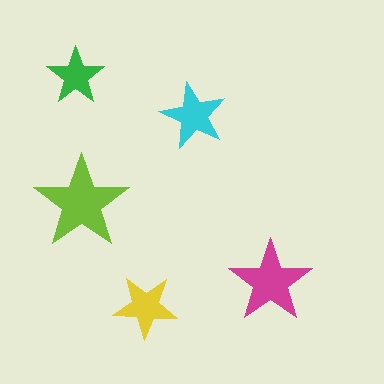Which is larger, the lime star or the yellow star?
The lime one.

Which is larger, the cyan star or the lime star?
The lime one.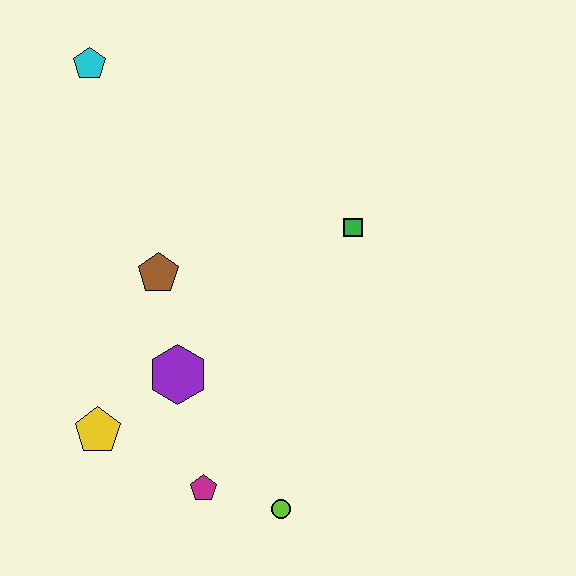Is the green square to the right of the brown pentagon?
Yes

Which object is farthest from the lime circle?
The cyan pentagon is farthest from the lime circle.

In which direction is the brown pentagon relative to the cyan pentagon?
The brown pentagon is below the cyan pentagon.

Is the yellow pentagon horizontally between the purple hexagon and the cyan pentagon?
Yes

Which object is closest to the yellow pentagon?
The purple hexagon is closest to the yellow pentagon.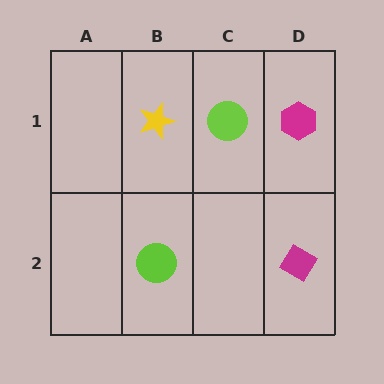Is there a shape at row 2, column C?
No, that cell is empty.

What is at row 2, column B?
A lime circle.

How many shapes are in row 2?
2 shapes.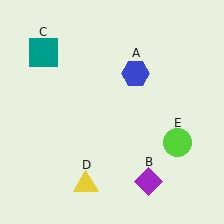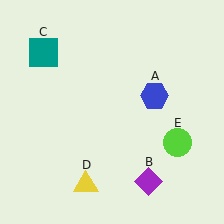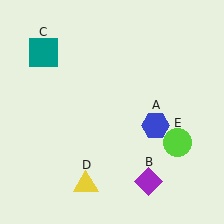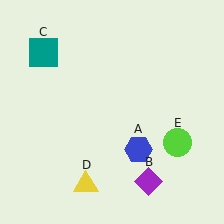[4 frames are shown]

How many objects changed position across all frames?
1 object changed position: blue hexagon (object A).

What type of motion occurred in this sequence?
The blue hexagon (object A) rotated clockwise around the center of the scene.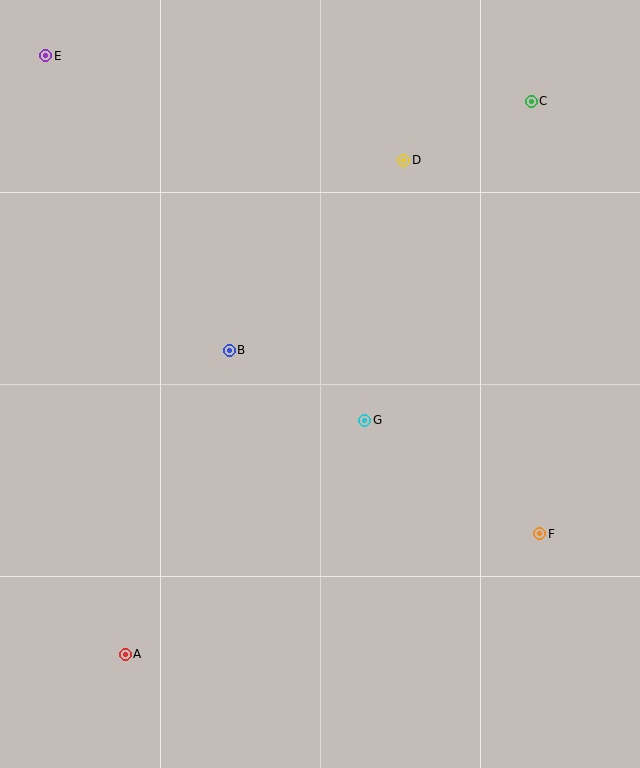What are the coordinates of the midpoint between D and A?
The midpoint between D and A is at (265, 407).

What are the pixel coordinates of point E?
Point E is at (46, 56).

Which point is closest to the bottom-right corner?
Point F is closest to the bottom-right corner.